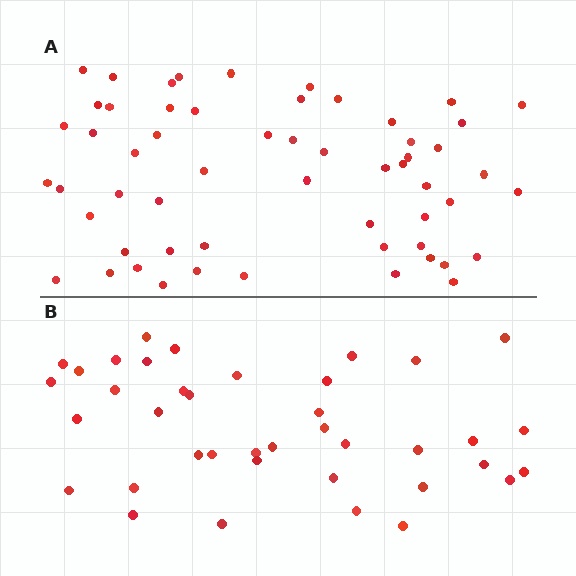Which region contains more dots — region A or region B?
Region A (the top region) has more dots.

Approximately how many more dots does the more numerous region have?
Region A has approximately 20 more dots than region B.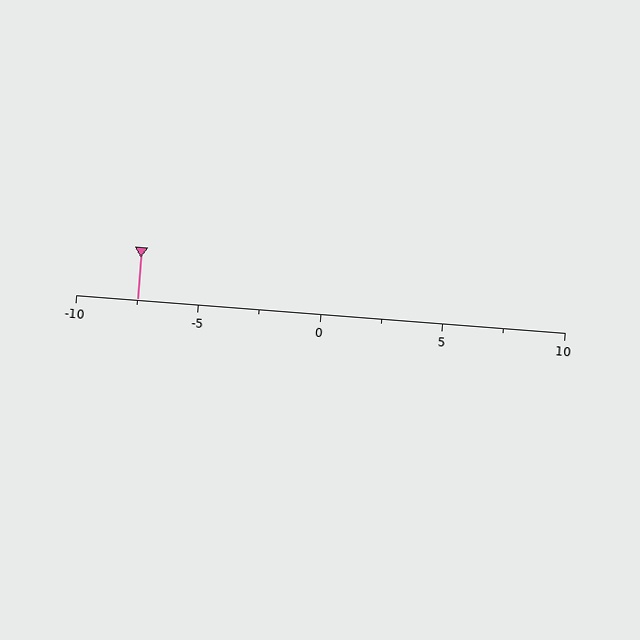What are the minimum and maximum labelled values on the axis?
The axis runs from -10 to 10.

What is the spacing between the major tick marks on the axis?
The major ticks are spaced 5 apart.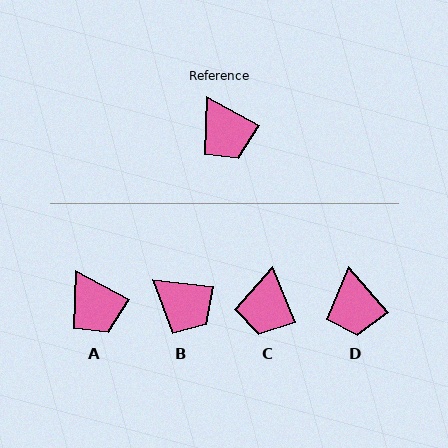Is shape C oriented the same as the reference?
No, it is off by about 39 degrees.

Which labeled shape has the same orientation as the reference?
A.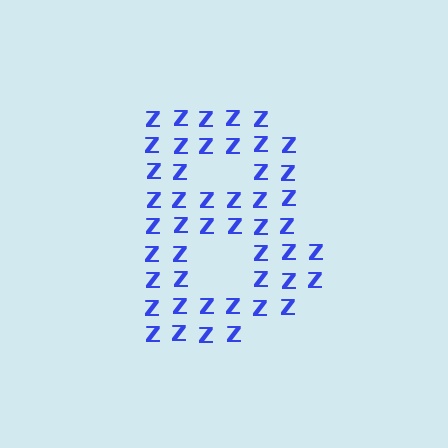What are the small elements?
The small elements are letter Z's.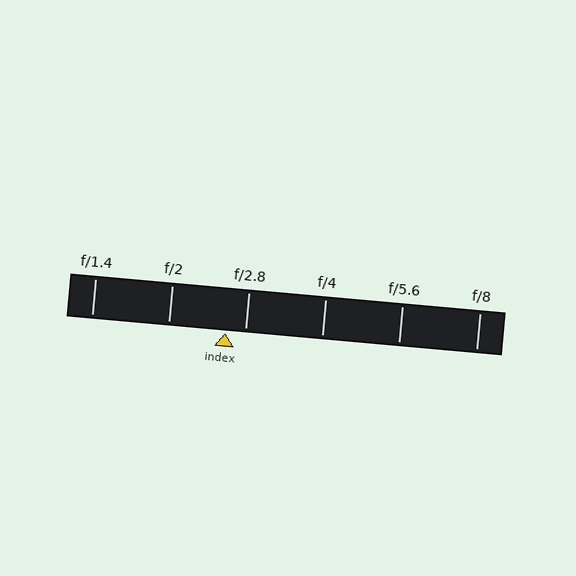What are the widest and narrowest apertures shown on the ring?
The widest aperture shown is f/1.4 and the narrowest is f/8.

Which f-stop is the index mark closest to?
The index mark is closest to f/2.8.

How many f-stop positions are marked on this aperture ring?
There are 6 f-stop positions marked.